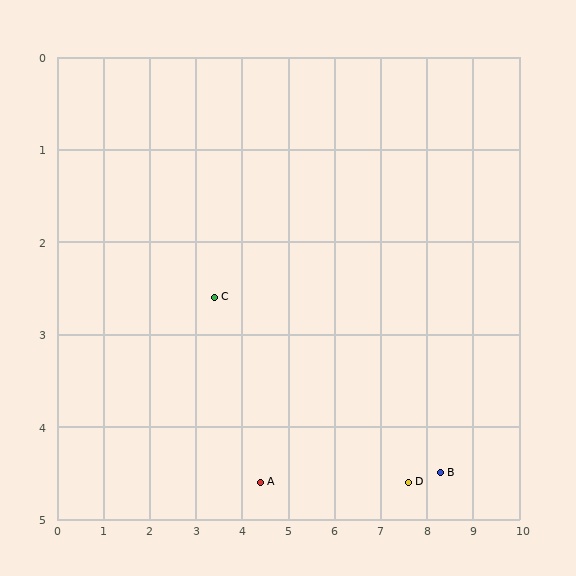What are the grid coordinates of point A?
Point A is at approximately (4.4, 4.6).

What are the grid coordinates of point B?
Point B is at approximately (8.3, 4.5).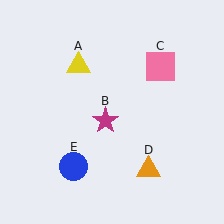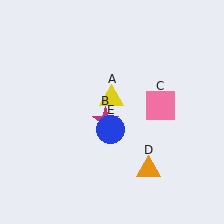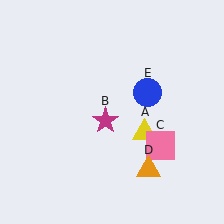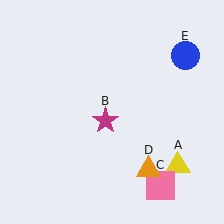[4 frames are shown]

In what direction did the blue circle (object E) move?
The blue circle (object E) moved up and to the right.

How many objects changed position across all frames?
3 objects changed position: yellow triangle (object A), pink square (object C), blue circle (object E).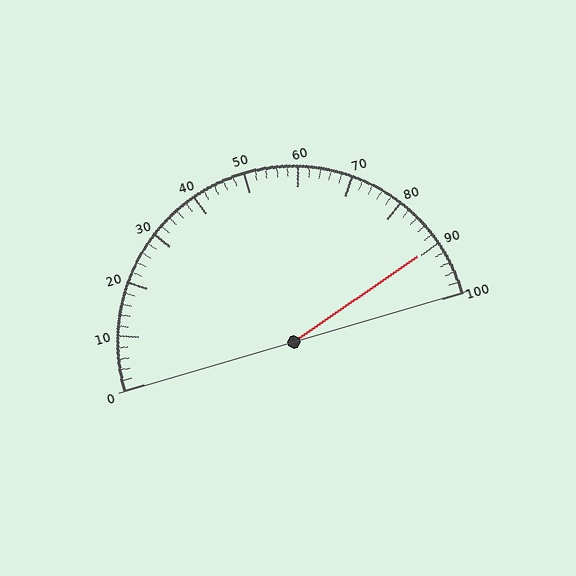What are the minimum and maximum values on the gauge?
The gauge ranges from 0 to 100.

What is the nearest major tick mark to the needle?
The nearest major tick mark is 90.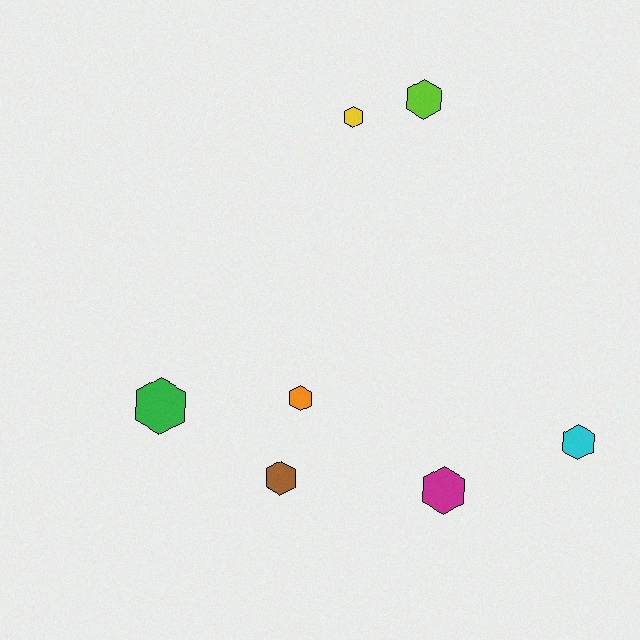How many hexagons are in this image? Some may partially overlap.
There are 7 hexagons.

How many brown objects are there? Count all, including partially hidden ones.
There is 1 brown object.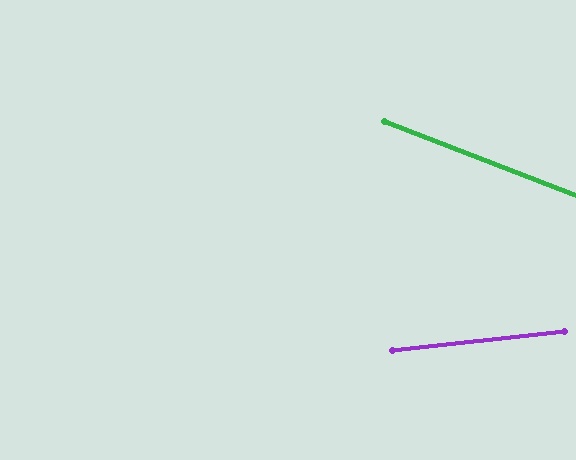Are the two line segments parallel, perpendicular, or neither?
Neither parallel nor perpendicular — they differ by about 28°.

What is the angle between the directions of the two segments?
Approximately 28 degrees.